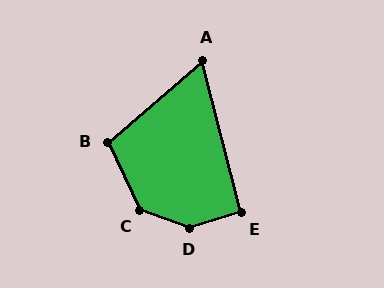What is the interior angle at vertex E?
Approximately 93 degrees (approximately right).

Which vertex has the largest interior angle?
D, at approximately 143 degrees.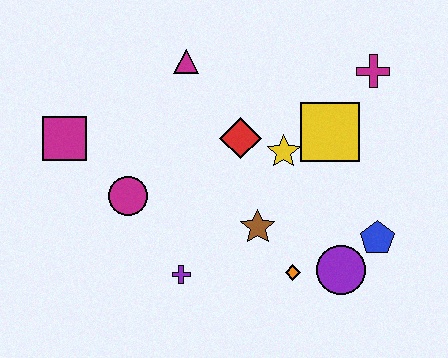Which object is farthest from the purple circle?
The magenta square is farthest from the purple circle.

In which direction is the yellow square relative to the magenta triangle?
The yellow square is to the right of the magenta triangle.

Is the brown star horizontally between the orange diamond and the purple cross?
Yes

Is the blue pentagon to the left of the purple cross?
No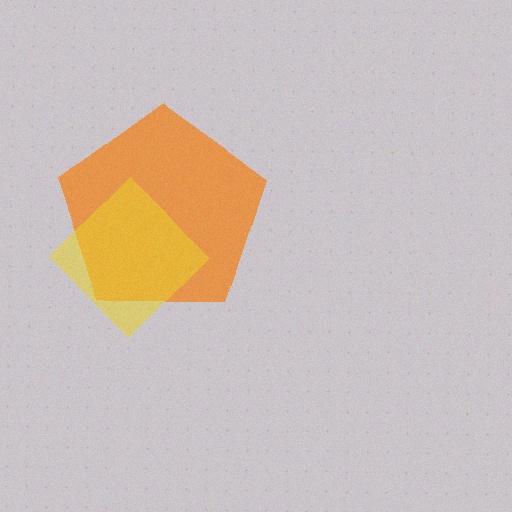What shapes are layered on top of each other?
The layered shapes are: an orange pentagon, a yellow diamond.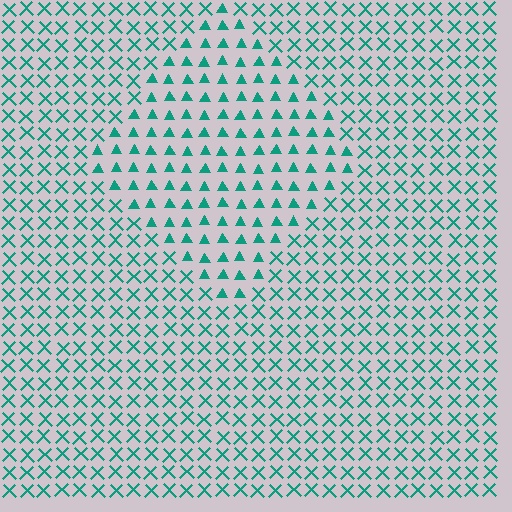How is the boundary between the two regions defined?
The boundary is defined by a change in element shape: triangles inside vs. X marks outside. All elements share the same color and spacing.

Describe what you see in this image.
The image is filled with small teal elements arranged in a uniform grid. A diamond-shaped region contains triangles, while the surrounding area contains X marks. The boundary is defined purely by the change in element shape.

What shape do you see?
I see a diamond.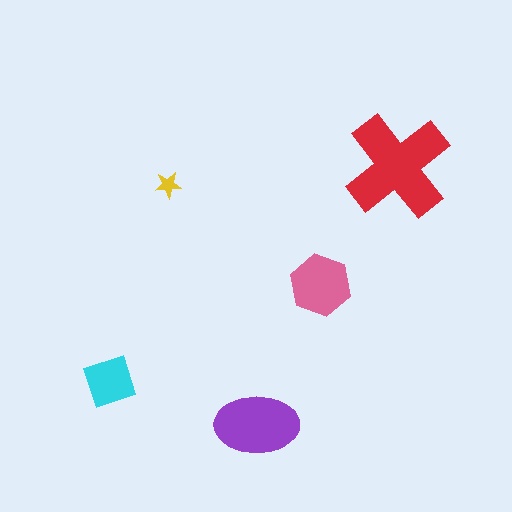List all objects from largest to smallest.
The red cross, the purple ellipse, the pink hexagon, the cyan diamond, the yellow star.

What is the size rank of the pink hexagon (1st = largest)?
3rd.